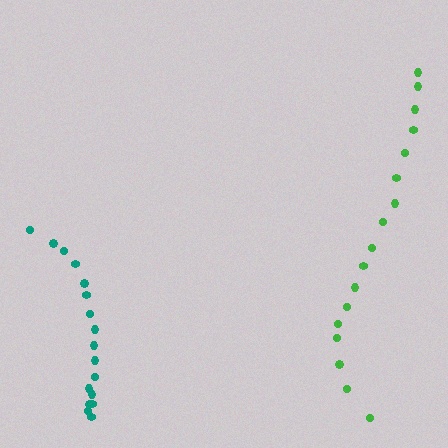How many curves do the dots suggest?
There are 2 distinct paths.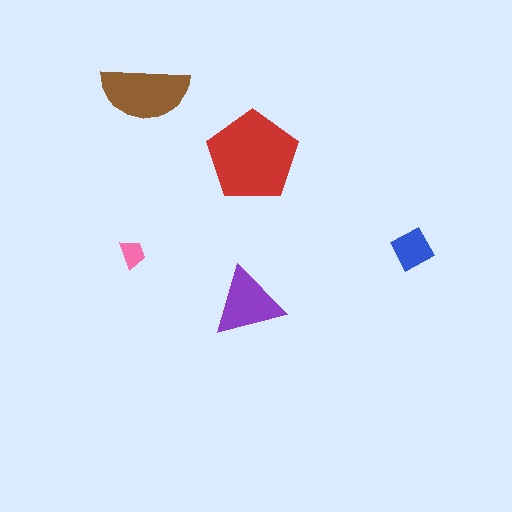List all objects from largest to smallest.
The red pentagon, the brown semicircle, the purple triangle, the blue square, the pink trapezoid.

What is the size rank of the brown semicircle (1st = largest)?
2nd.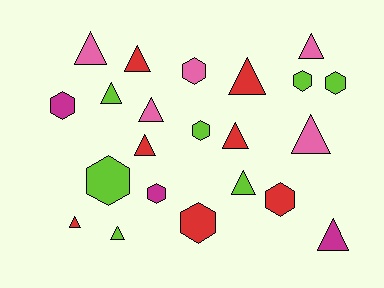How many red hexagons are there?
There are 2 red hexagons.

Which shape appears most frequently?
Triangle, with 13 objects.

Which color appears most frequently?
Red, with 7 objects.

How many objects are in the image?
There are 22 objects.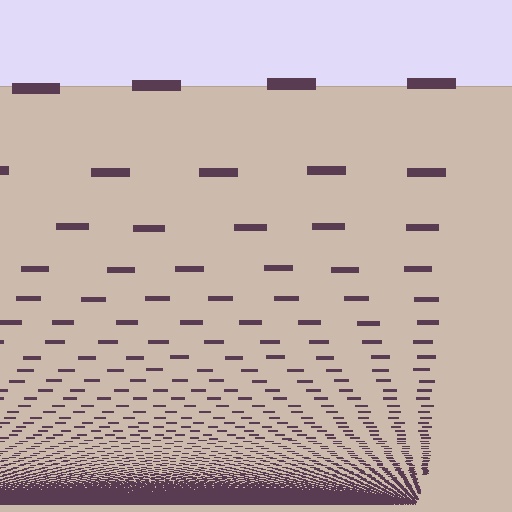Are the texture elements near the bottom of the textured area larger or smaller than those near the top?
Smaller. The gradient is inverted — elements near the bottom are smaller and denser.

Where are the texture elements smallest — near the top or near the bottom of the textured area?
Near the bottom.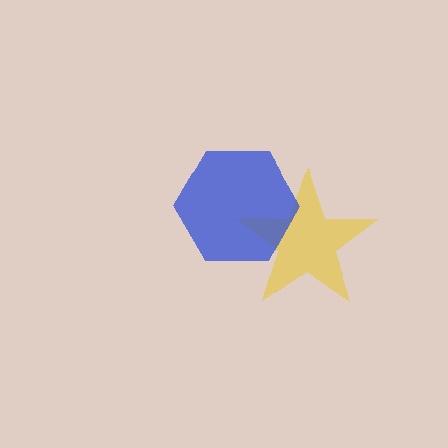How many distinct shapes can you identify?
There are 2 distinct shapes: a yellow star, a blue hexagon.